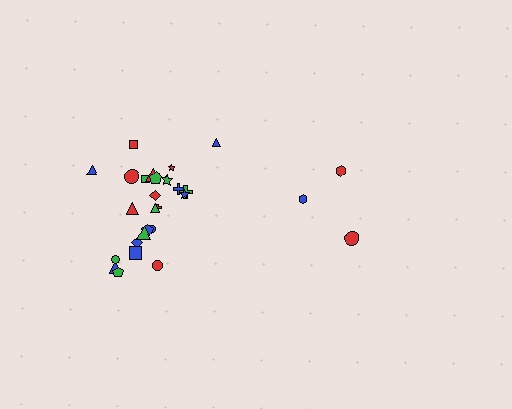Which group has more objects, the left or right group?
The left group.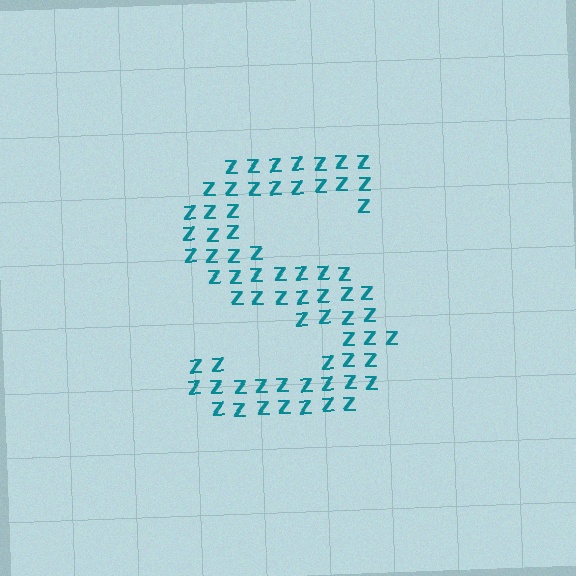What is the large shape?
The large shape is the letter S.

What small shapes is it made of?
It is made of small letter Z's.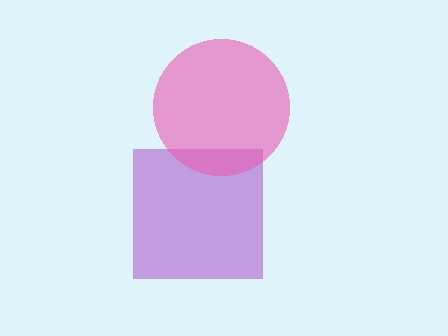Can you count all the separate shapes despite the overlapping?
Yes, there are 2 separate shapes.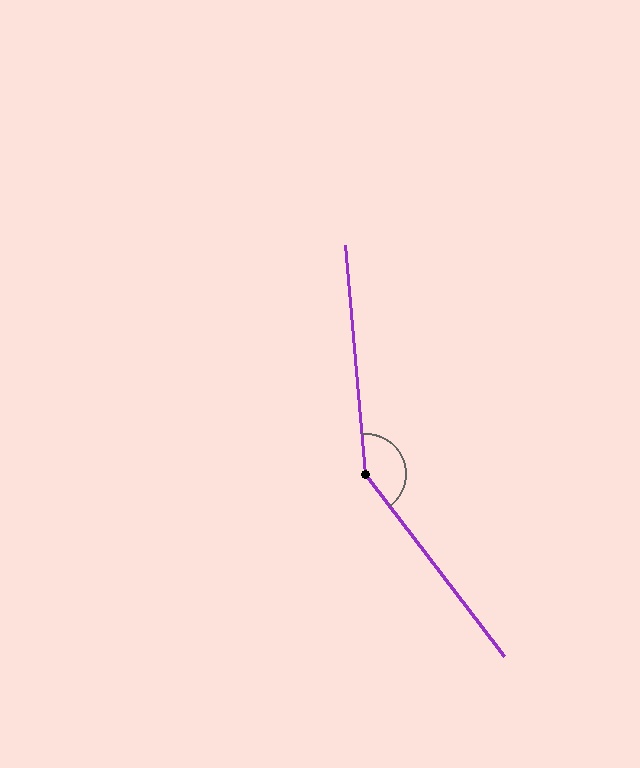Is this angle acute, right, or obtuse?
It is obtuse.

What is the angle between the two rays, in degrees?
Approximately 148 degrees.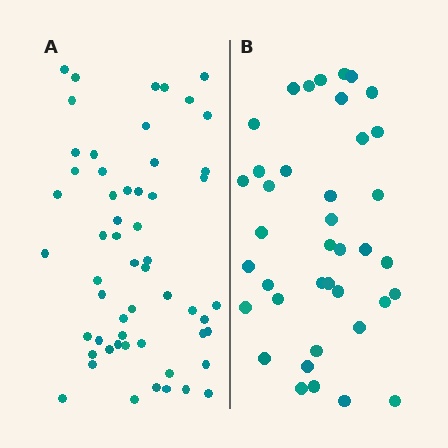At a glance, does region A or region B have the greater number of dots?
Region A (the left region) has more dots.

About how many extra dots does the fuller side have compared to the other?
Region A has approximately 15 more dots than region B.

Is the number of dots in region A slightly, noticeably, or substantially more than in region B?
Region A has noticeably more, but not dramatically so. The ratio is roughly 1.4 to 1.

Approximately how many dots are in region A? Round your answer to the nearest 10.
About 60 dots. (The exact count is 56, which rounds to 60.)